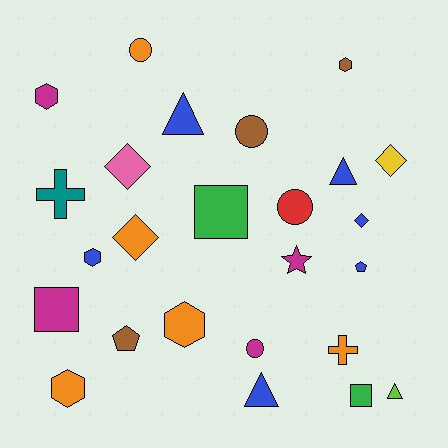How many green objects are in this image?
There are 2 green objects.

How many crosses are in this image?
There are 2 crosses.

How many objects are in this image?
There are 25 objects.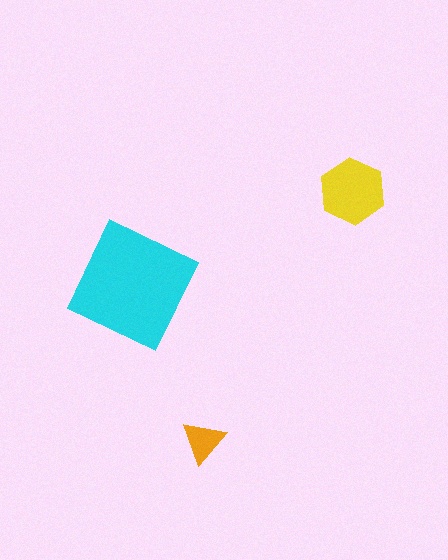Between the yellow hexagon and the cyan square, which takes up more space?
The cyan square.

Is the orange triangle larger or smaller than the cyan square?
Smaller.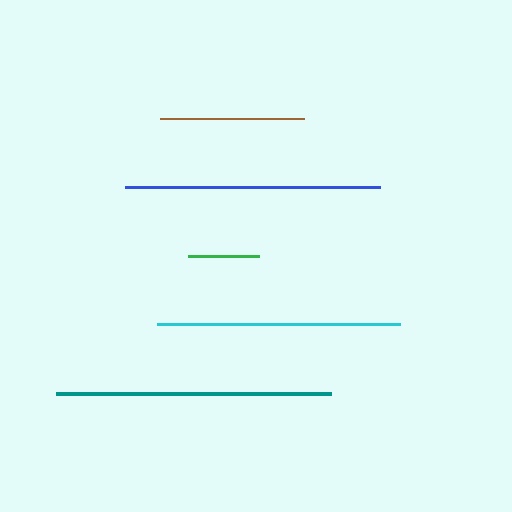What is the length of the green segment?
The green segment is approximately 71 pixels long.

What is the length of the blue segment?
The blue segment is approximately 255 pixels long.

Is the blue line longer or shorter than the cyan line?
The blue line is longer than the cyan line.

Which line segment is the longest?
The teal line is the longest at approximately 275 pixels.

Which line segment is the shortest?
The green line is the shortest at approximately 71 pixels.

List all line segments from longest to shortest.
From longest to shortest: teal, blue, cyan, brown, green.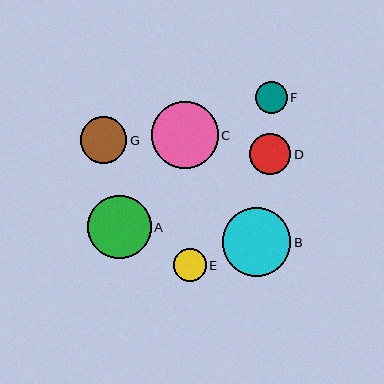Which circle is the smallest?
Circle F is the smallest with a size of approximately 32 pixels.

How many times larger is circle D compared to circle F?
Circle D is approximately 1.3 times the size of circle F.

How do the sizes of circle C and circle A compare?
Circle C and circle A are approximately the same size.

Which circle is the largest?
Circle B is the largest with a size of approximately 68 pixels.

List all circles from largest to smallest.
From largest to smallest: B, C, A, G, D, E, F.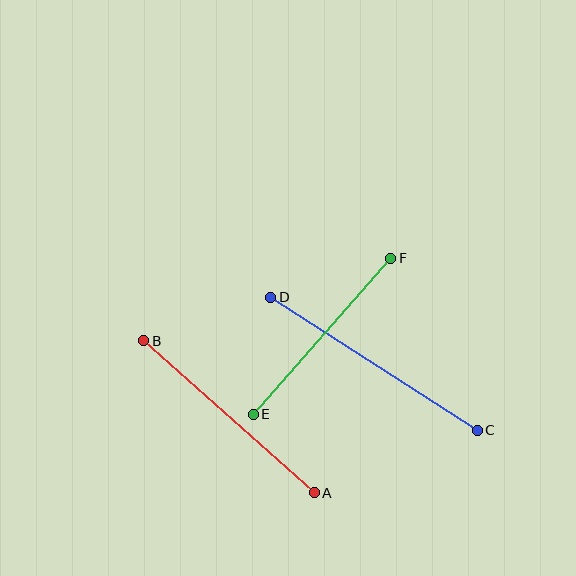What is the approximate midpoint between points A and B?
The midpoint is at approximately (229, 417) pixels.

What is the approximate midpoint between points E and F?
The midpoint is at approximately (322, 336) pixels.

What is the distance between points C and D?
The distance is approximately 246 pixels.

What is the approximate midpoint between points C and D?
The midpoint is at approximately (374, 364) pixels.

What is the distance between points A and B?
The distance is approximately 228 pixels.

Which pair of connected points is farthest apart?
Points C and D are farthest apart.